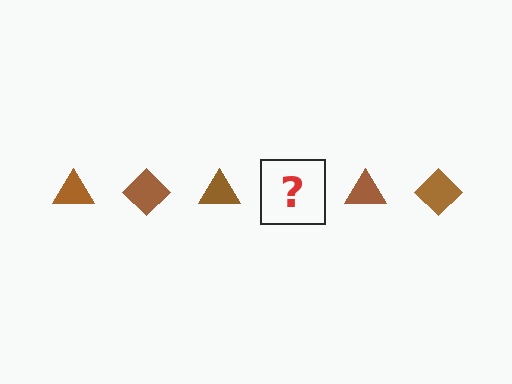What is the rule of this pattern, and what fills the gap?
The rule is that the pattern cycles through triangle, diamond shapes in brown. The gap should be filled with a brown diamond.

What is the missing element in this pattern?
The missing element is a brown diamond.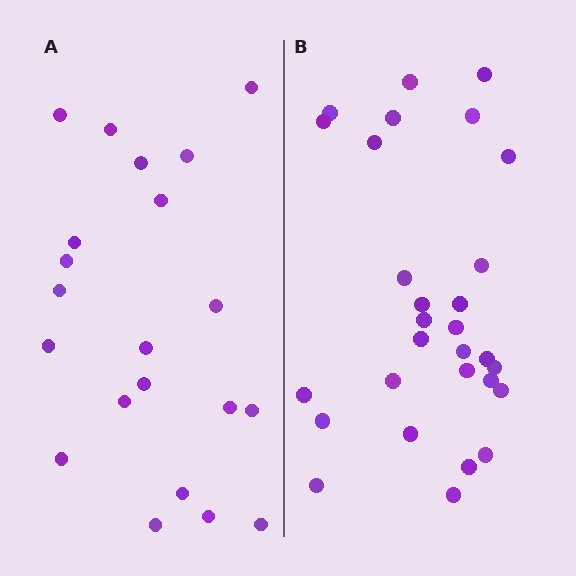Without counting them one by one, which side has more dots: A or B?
Region B (the right region) has more dots.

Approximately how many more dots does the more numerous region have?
Region B has roughly 8 or so more dots than region A.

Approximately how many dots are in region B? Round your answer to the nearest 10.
About 30 dots. (The exact count is 29, which rounds to 30.)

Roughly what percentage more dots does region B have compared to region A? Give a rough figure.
About 40% more.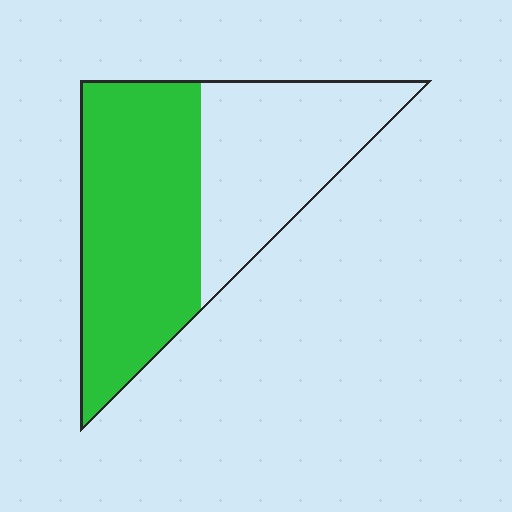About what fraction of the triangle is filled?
About three fifths (3/5).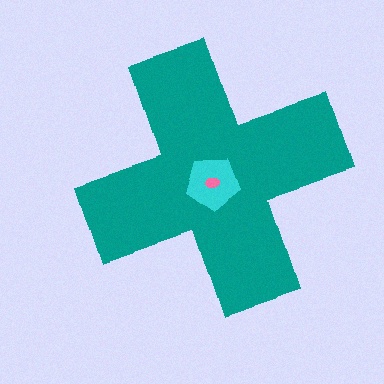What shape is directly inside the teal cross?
The cyan pentagon.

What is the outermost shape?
The teal cross.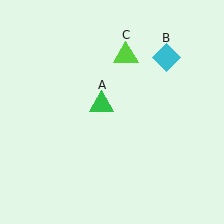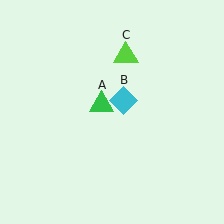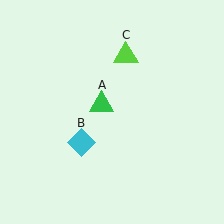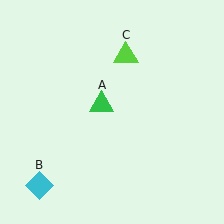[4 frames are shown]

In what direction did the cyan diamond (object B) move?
The cyan diamond (object B) moved down and to the left.